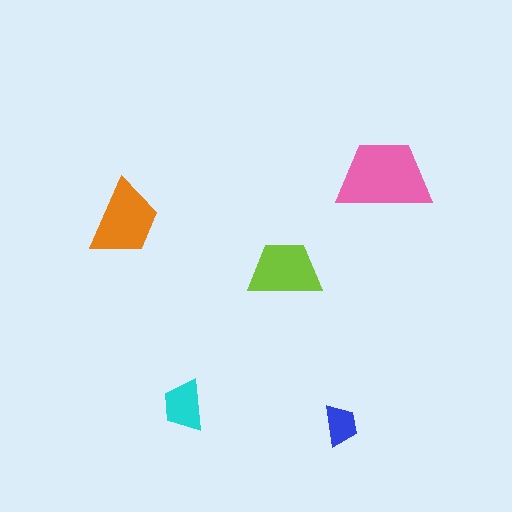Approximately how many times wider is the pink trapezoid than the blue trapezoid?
About 2.5 times wider.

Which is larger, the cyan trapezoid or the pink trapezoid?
The pink one.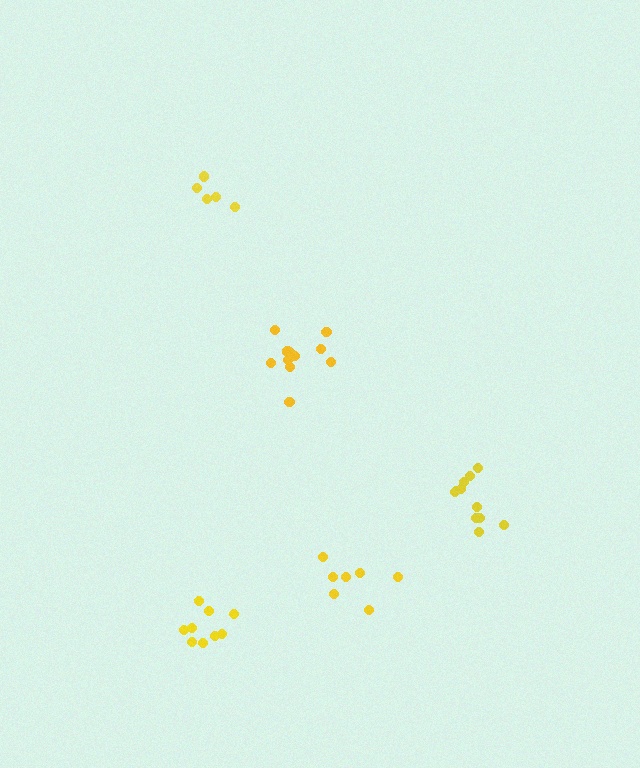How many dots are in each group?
Group 1: 11 dots, Group 2: 9 dots, Group 3: 5 dots, Group 4: 7 dots, Group 5: 11 dots (43 total).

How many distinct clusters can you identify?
There are 5 distinct clusters.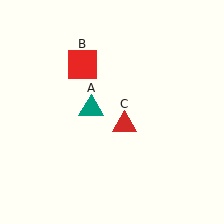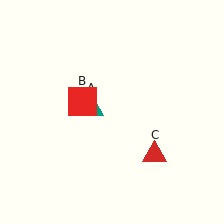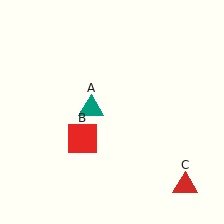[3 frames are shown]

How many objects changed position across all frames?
2 objects changed position: red square (object B), red triangle (object C).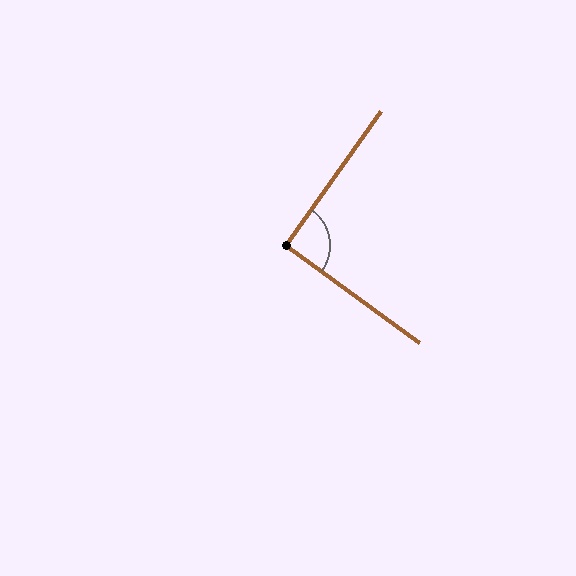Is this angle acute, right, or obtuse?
It is approximately a right angle.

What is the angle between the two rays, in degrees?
Approximately 91 degrees.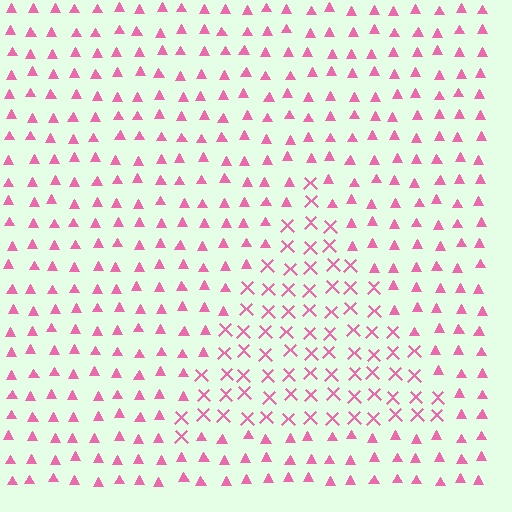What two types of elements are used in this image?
The image uses X marks inside the triangle region and triangles outside it.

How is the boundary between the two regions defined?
The boundary is defined by a change in element shape: X marks inside vs. triangles outside. All elements share the same color and spacing.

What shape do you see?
I see a triangle.